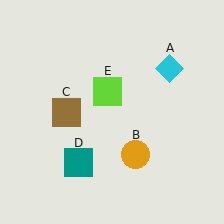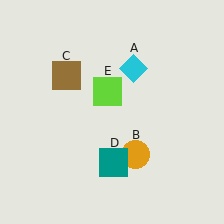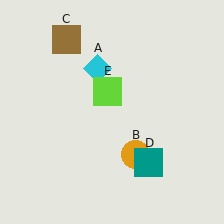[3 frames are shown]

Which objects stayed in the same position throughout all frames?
Orange circle (object B) and lime square (object E) remained stationary.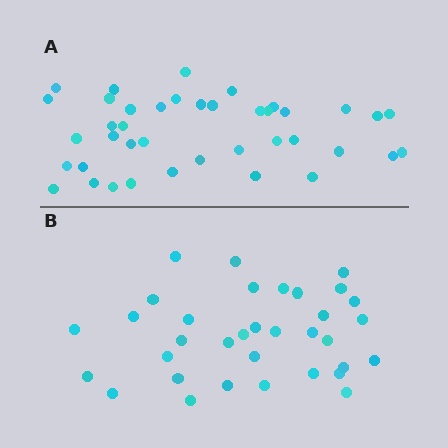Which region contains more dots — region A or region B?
Region A (the top region) has more dots.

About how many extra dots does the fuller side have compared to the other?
Region A has about 6 more dots than region B.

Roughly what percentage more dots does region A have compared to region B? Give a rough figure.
About 20% more.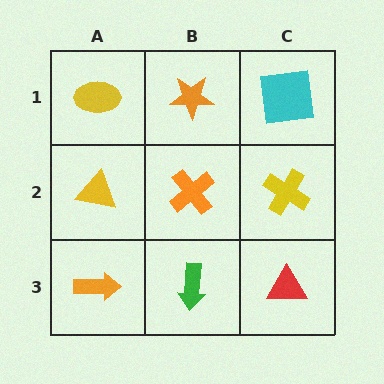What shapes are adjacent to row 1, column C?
A yellow cross (row 2, column C), an orange star (row 1, column B).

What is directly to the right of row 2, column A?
An orange cross.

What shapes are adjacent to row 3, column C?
A yellow cross (row 2, column C), a green arrow (row 3, column B).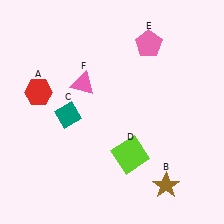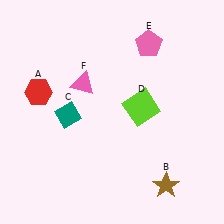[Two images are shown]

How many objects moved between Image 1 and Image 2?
1 object moved between the two images.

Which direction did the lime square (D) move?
The lime square (D) moved up.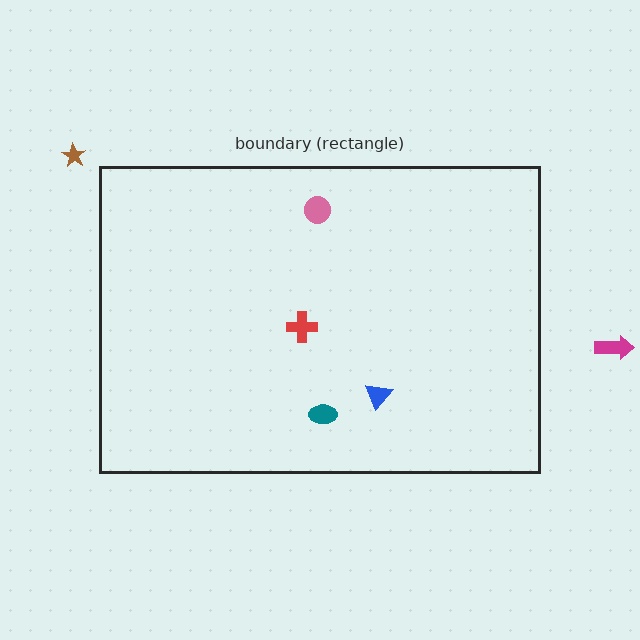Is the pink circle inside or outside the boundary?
Inside.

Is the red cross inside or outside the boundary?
Inside.